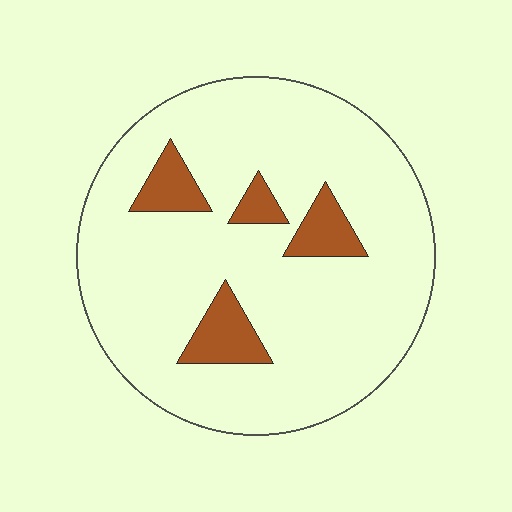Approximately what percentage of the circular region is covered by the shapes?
Approximately 10%.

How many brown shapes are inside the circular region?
4.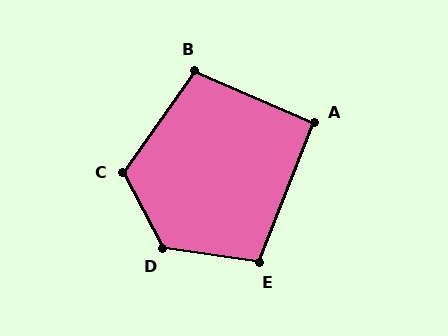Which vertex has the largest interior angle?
D, at approximately 126 degrees.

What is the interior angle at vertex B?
Approximately 102 degrees (obtuse).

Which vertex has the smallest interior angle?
A, at approximately 92 degrees.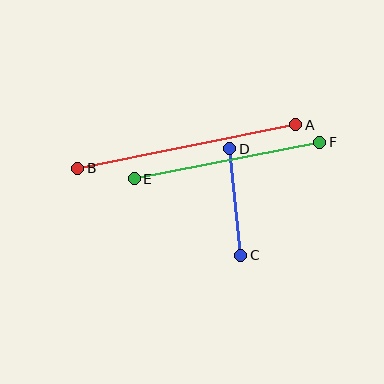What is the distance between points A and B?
The distance is approximately 222 pixels.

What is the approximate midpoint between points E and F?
The midpoint is at approximately (227, 160) pixels.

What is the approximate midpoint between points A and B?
The midpoint is at approximately (187, 146) pixels.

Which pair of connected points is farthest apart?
Points A and B are farthest apart.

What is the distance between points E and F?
The distance is approximately 189 pixels.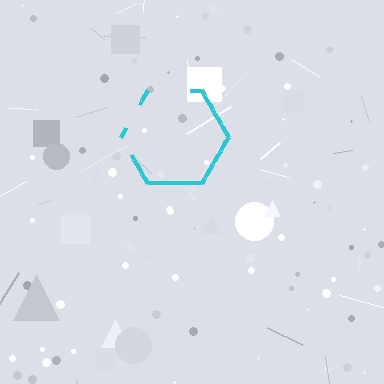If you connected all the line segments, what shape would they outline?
They would outline a hexagon.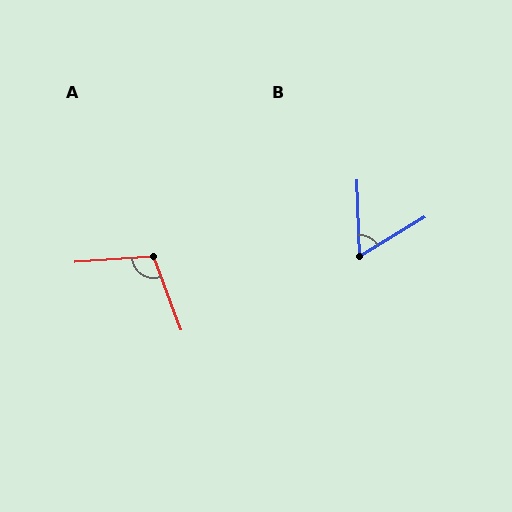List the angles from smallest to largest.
B (61°), A (106°).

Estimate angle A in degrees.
Approximately 106 degrees.